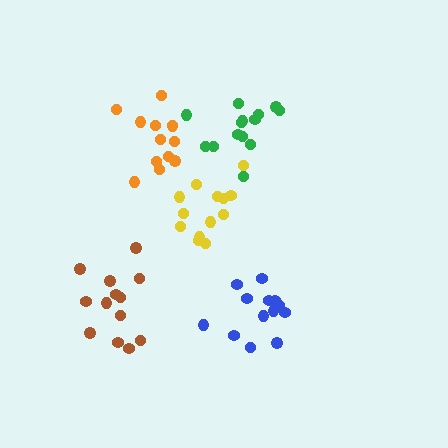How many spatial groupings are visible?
There are 5 spatial groupings.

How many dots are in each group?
Group 1: 13 dots, Group 2: 13 dots, Group 3: 13 dots, Group 4: 14 dots, Group 5: 13 dots (66 total).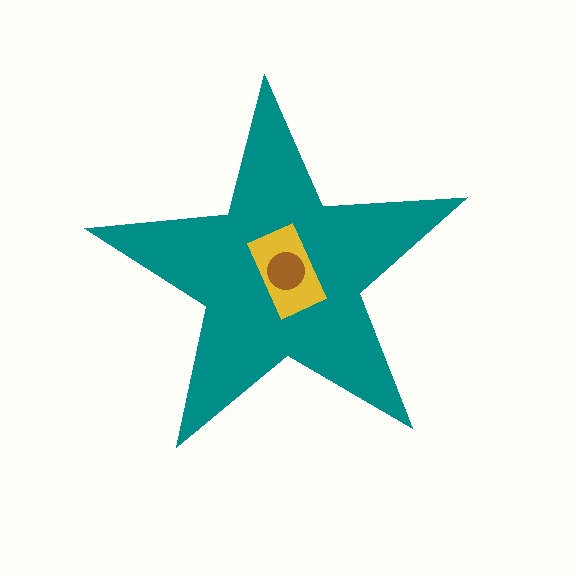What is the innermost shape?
The brown circle.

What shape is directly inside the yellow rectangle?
The brown circle.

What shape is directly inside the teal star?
The yellow rectangle.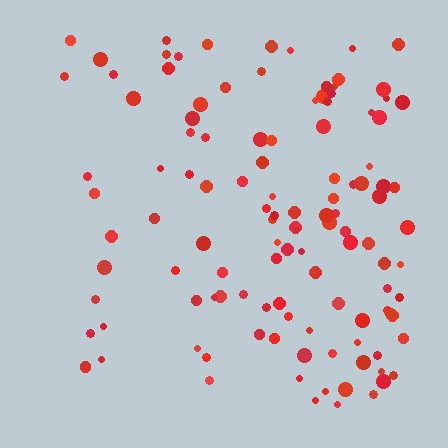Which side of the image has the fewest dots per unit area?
The left.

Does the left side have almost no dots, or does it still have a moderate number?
Still a moderate number, just noticeably fewer than the right.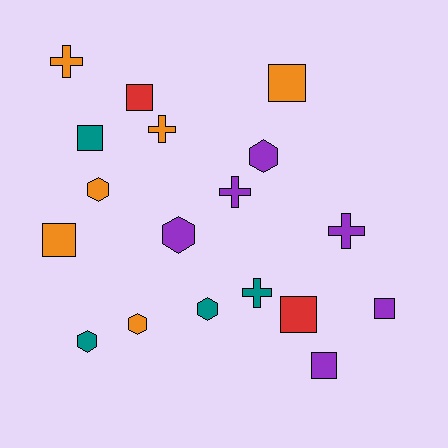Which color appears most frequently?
Orange, with 6 objects.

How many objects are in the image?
There are 18 objects.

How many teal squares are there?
There is 1 teal square.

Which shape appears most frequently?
Square, with 7 objects.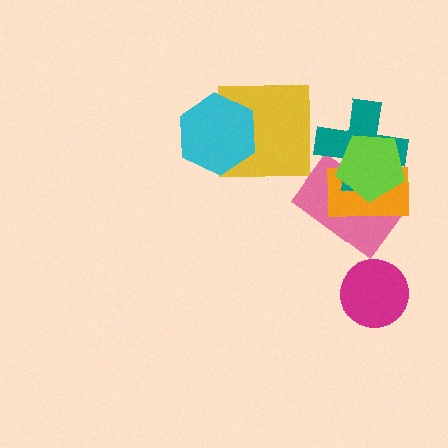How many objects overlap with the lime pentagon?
3 objects overlap with the lime pentagon.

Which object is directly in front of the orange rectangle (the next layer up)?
The teal cross is directly in front of the orange rectangle.